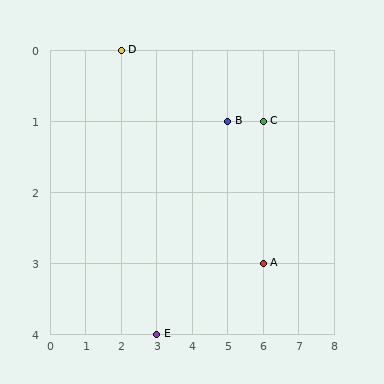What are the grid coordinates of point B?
Point B is at grid coordinates (5, 1).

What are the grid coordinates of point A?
Point A is at grid coordinates (6, 3).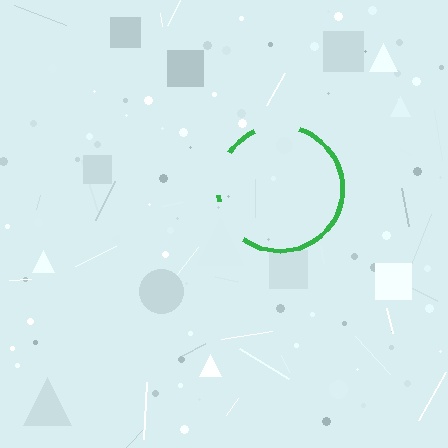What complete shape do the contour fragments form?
The contour fragments form a circle.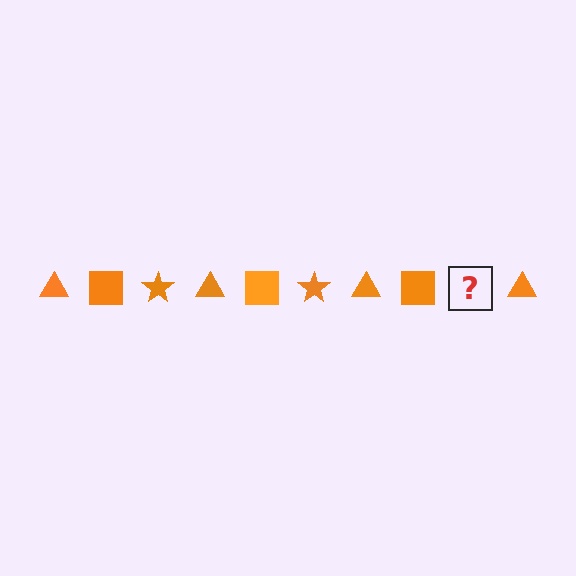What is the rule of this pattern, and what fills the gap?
The rule is that the pattern cycles through triangle, square, star shapes in orange. The gap should be filled with an orange star.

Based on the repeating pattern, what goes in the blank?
The blank should be an orange star.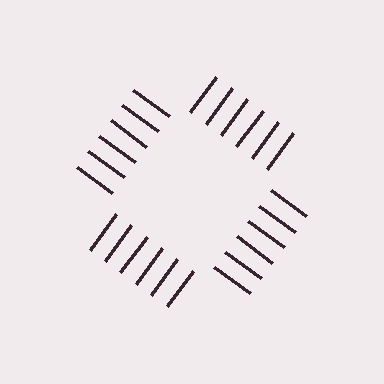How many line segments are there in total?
24 — 6 along each of the 4 edges.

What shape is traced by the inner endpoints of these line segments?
An illusory square — the line segments terminate on its edges but no continuous stroke is drawn.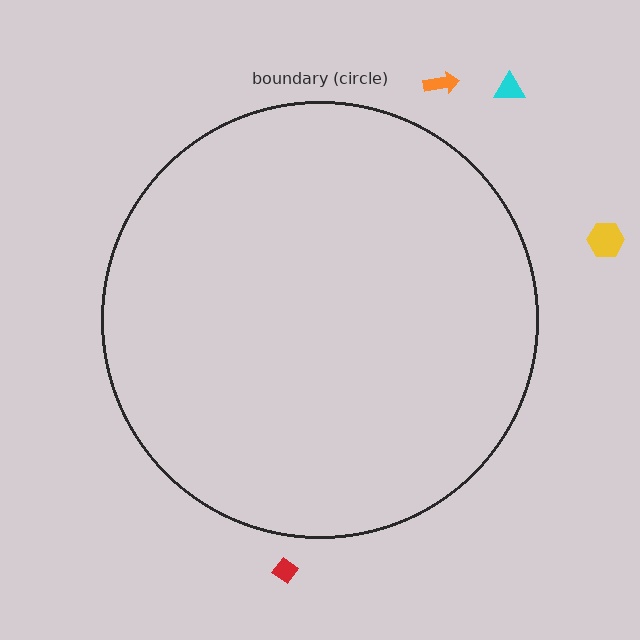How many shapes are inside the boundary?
0 inside, 4 outside.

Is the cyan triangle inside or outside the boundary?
Outside.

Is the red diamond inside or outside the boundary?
Outside.